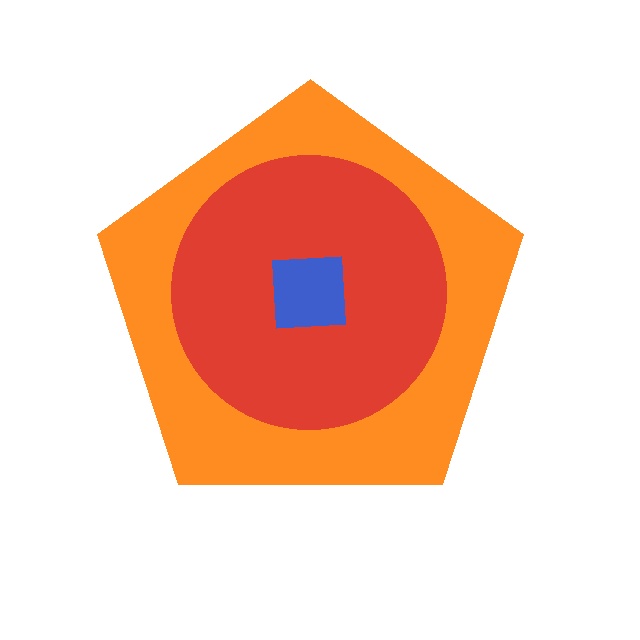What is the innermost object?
The blue square.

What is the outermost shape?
The orange pentagon.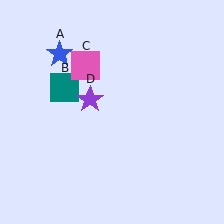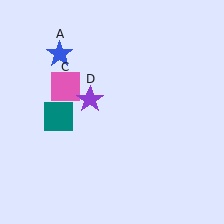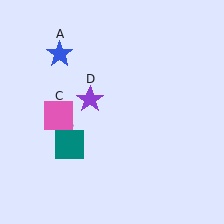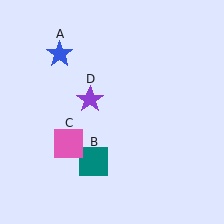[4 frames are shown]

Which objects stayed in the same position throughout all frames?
Blue star (object A) and purple star (object D) remained stationary.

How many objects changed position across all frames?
2 objects changed position: teal square (object B), pink square (object C).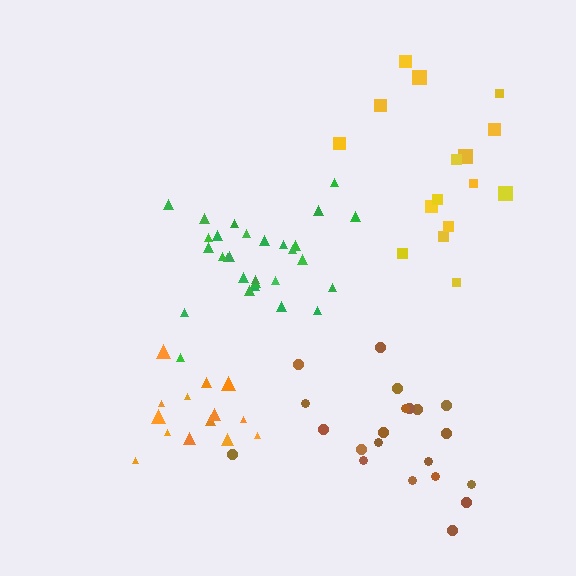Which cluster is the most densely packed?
Orange.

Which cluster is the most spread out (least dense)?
Yellow.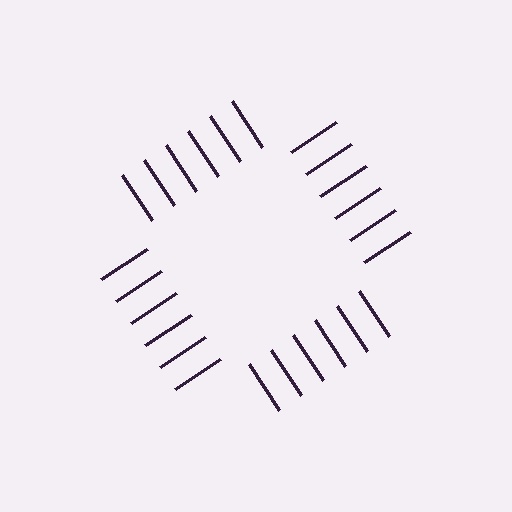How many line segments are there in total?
24 — 6 along each of the 4 edges.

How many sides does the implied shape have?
4 sides — the line-ends trace a square.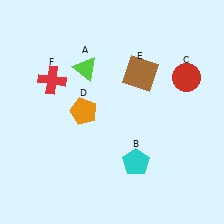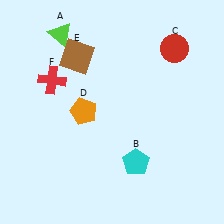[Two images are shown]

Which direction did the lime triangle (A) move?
The lime triangle (A) moved up.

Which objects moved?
The objects that moved are: the lime triangle (A), the red circle (C), the brown square (E).